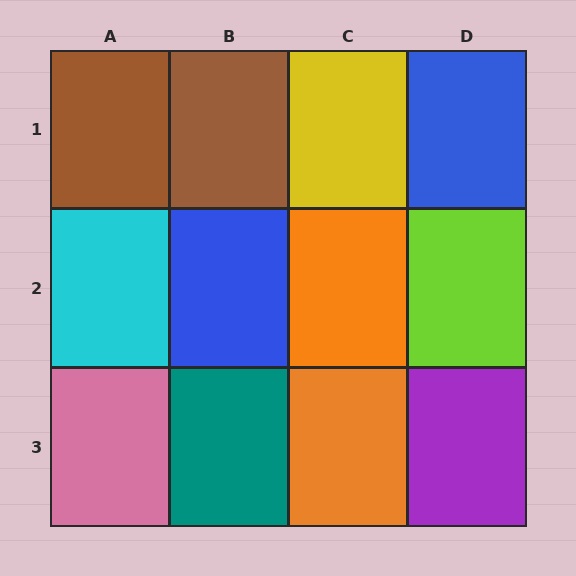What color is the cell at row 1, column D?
Blue.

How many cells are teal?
1 cell is teal.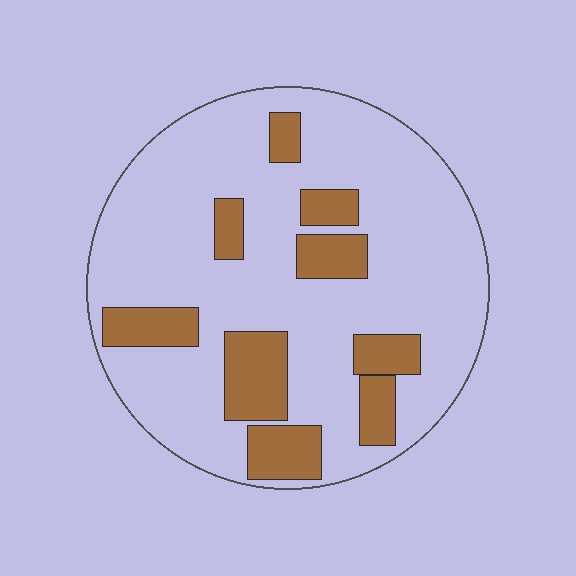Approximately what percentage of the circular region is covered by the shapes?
Approximately 20%.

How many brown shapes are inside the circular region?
9.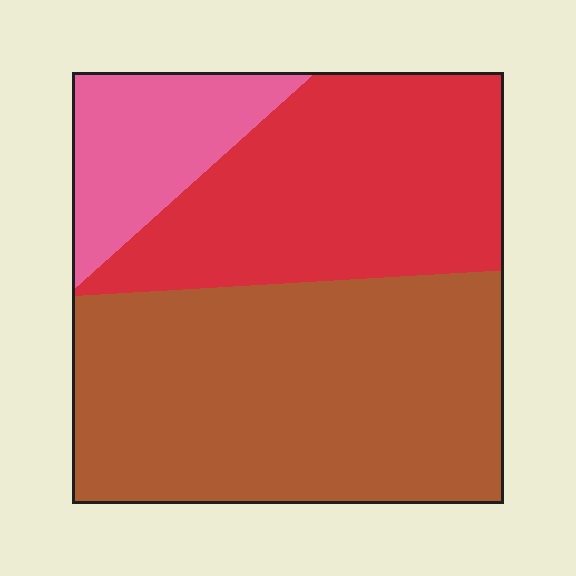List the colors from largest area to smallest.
From largest to smallest: brown, red, pink.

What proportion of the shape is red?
Red takes up about one third (1/3) of the shape.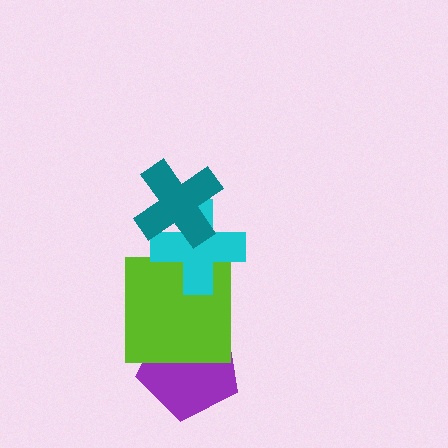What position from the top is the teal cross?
The teal cross is 1st from the top.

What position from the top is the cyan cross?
The cyan cross is 2nd from the top.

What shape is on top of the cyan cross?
The teal cross is on top of the cyan cross.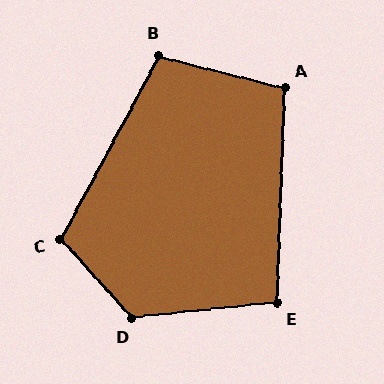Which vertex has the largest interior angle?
D, at approximately 126 degrees.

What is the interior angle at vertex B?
Approximately 104 degrees (obtuse).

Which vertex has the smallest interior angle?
E, at approximately 98 degrees.